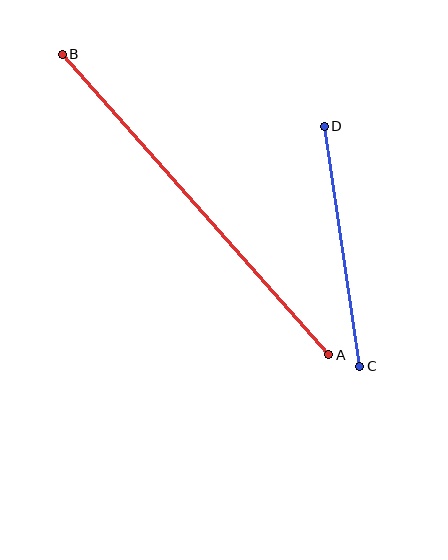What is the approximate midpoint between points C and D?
The midpoint is at approximately (342, 246) pixels.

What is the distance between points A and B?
The distance is approximately 402 pixels.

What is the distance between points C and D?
The distance is approximately 242 pixels.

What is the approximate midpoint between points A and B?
The midpoint is at approximately (195, 204) pixels.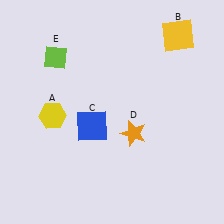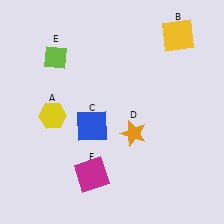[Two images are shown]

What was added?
A magenta square (F) was added in Image 2.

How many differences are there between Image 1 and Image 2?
There is 1 difference between the two images.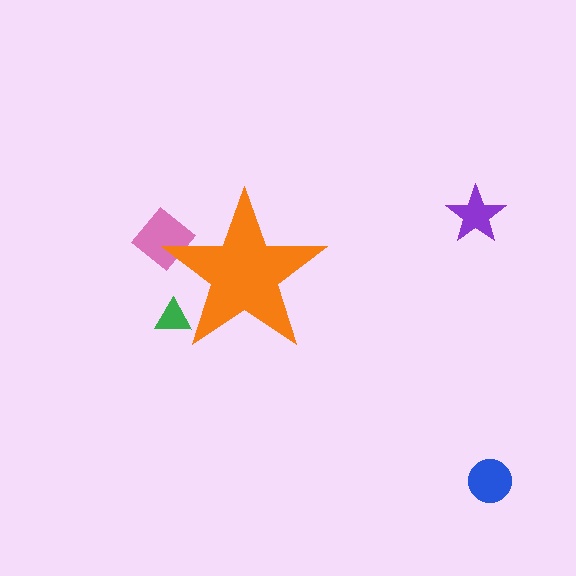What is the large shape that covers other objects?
An orange star.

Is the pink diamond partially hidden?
Yes, the pink diamond is partially hidden behind the orange star.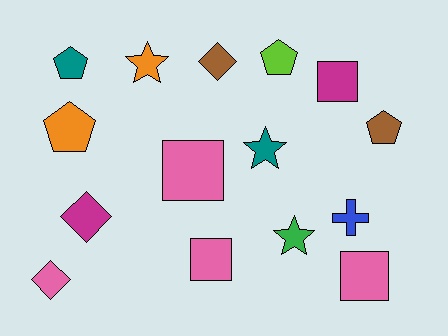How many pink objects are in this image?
There are 4 pink objects.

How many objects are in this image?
There are 15 objects.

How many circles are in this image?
There are no circles.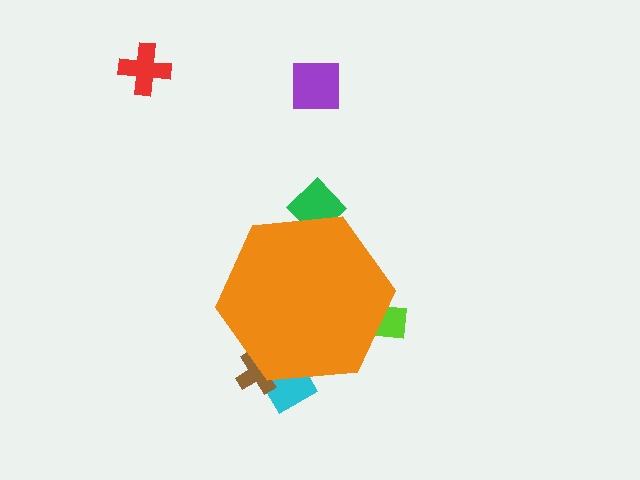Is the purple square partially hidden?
No, the purple square is fully visible.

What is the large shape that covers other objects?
An orange hexagon.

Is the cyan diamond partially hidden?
Yes, the cyan diamond is partially hidden behind the orange hexagon.